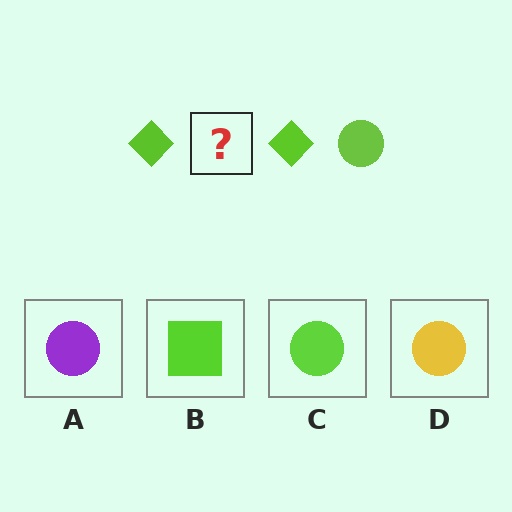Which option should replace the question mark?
Option C.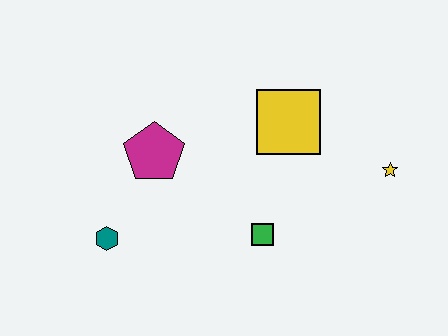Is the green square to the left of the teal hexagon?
No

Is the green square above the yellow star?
No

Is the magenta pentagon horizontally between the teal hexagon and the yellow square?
Yes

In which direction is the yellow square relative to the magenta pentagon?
The yellow square is to the right of the magenta pentagon.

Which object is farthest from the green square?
The teal hexagon is farthest from the green square.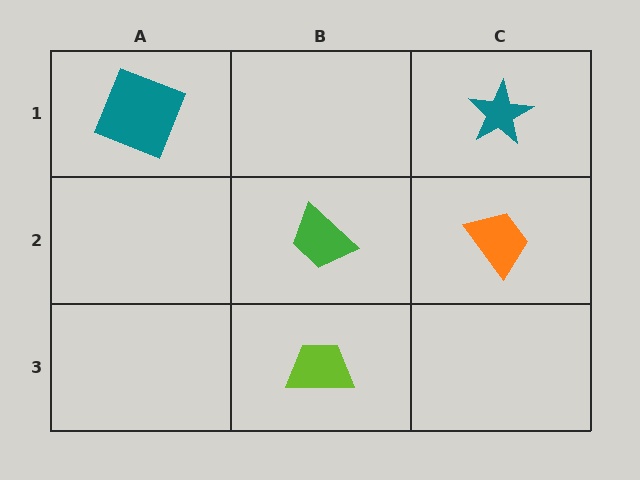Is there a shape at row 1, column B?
No, that cell is empty.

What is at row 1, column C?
A teal star.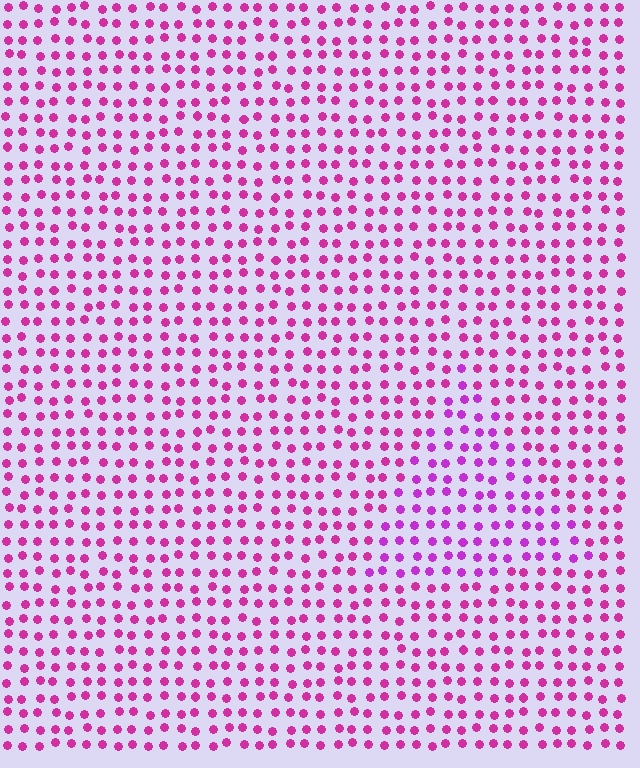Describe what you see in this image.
The image is filled with small magenta elements in a uniform arrangement. A triangle-shaped region is visible where the elements are tinted to a slightly different hue, forming a subtle color boundary.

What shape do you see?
I see a triangle.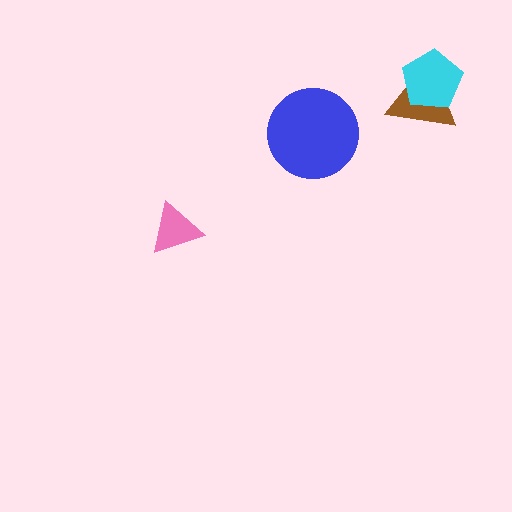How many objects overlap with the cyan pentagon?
1 object overlaps with the cyan pentagon.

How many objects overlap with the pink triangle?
0 objects overlap with the pink triangle.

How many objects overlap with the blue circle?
0 objects overlap with the blue circle.